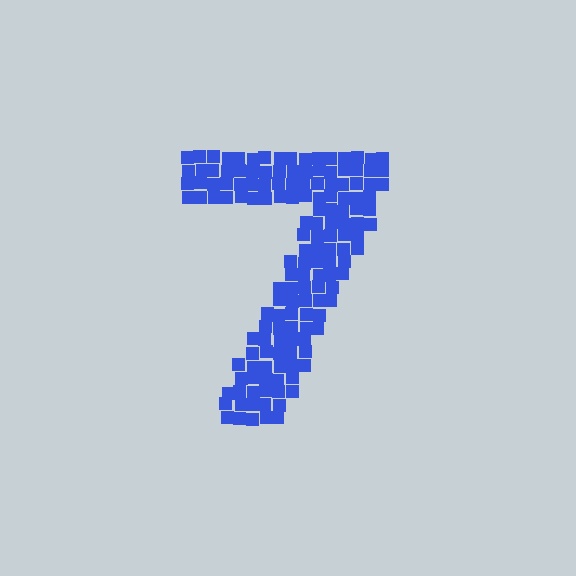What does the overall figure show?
The overall figure shows the digit 7.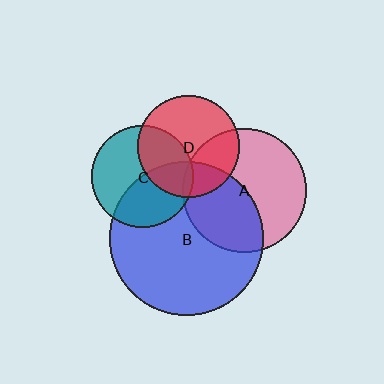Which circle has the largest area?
Circle B (blue).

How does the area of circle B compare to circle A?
Approximately 1.5 times.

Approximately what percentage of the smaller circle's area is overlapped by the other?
Approximately 45%.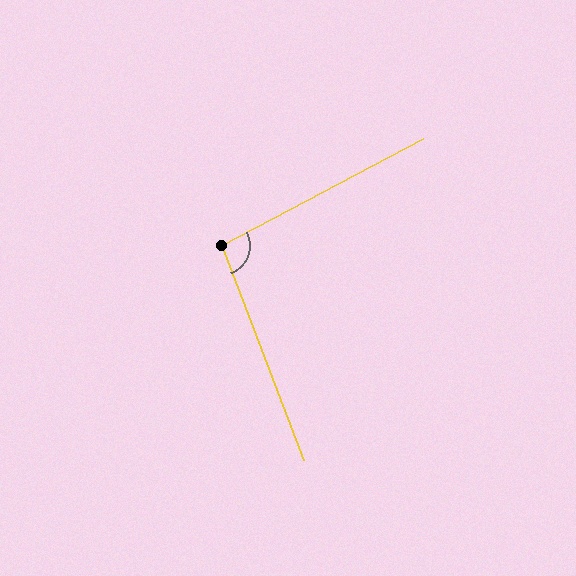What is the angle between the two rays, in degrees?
Approximately 97 degrees.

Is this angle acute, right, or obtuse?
It is obtuse.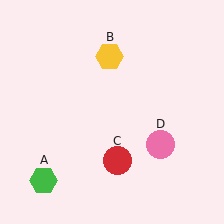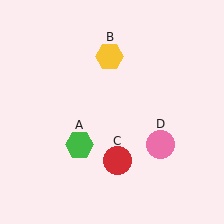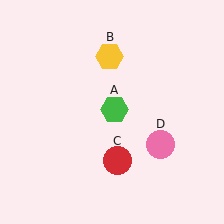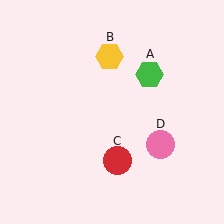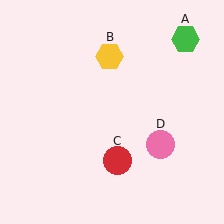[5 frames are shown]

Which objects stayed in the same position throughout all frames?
Yellow hexagon (object B) and red circle (object C) and pink circle (object D) remained stationary.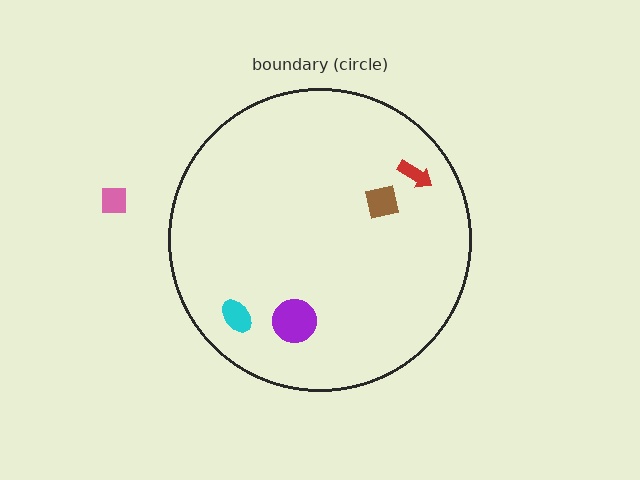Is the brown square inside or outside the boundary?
Inside.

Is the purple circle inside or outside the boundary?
Inside.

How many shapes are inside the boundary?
4 inside, 1 outside.